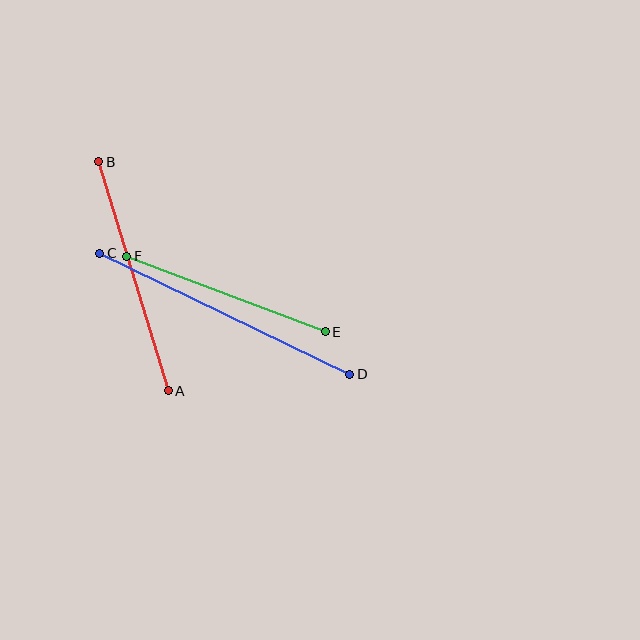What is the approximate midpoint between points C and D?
The midpoint is at approximately (225, 314) pixels.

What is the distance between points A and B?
The distance is approximately 239 pixels.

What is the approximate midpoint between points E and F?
The midpoint is at approximately (226, 294) pixels.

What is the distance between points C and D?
The distance is approximately 278 pixels.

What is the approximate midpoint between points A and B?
The midpoint is at approximately (133, 276) pixels.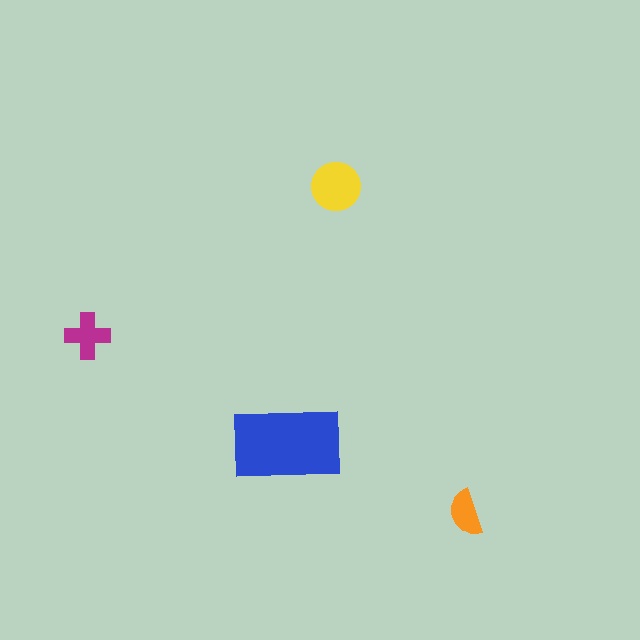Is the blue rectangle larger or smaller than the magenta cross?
Larger.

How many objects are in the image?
There are 4 objects in the image.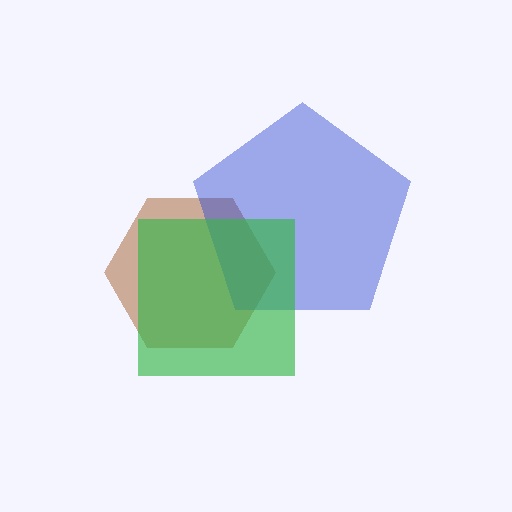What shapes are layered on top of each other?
The layered shapes are: a brown hexagon, a blue pentagon, a green square.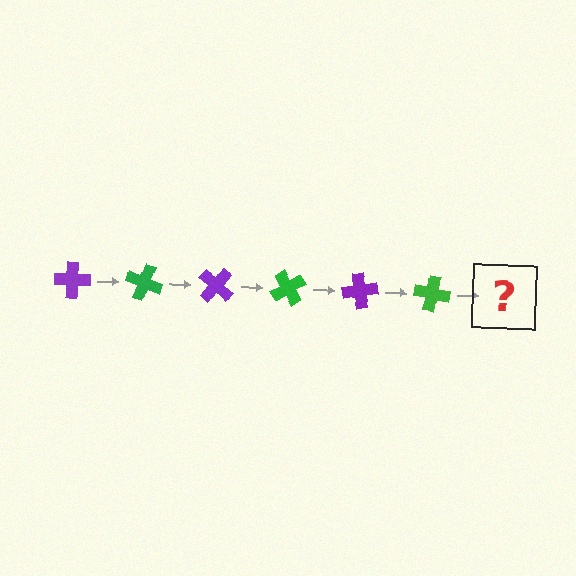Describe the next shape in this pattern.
It should be a purple cross, rotated 120 degrees from the start.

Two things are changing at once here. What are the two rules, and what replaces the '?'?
The two rules are that it rotates 20 degrees each step and the color cycles through purple and green. The '?' should be a purple cross, rotated 120 degrees from the start.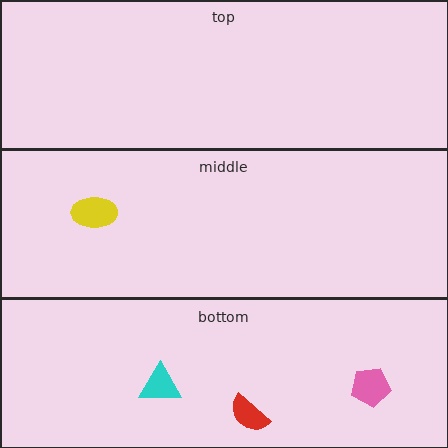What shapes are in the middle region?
The yellow ellipse.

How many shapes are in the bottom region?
3.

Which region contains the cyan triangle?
The bottom region.